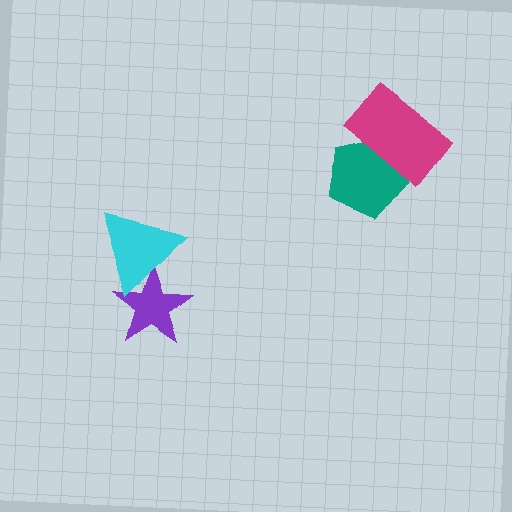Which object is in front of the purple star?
The cyan triangle is in front of the purple star.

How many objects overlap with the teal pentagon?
1 object overlaps with the teal pentagon.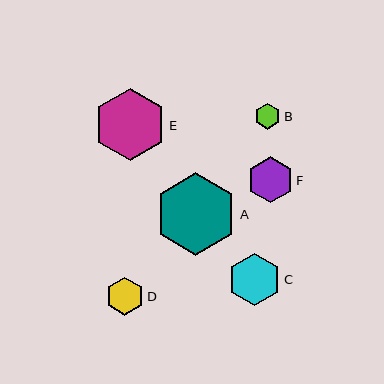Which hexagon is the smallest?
Hexagon B is the smallest with a size of approximately 26 pixels.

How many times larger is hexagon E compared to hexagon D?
Hexagon E is approximately 1.9 times the size of hexagon D.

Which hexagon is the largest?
Hexagon A is the largest with a size of approximately 82 pixels.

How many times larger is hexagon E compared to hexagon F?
Hexagon E is approximately 1.6 times the size of hexagon F.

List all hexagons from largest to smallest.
From largest to smallest: A, E, C, F, D, B.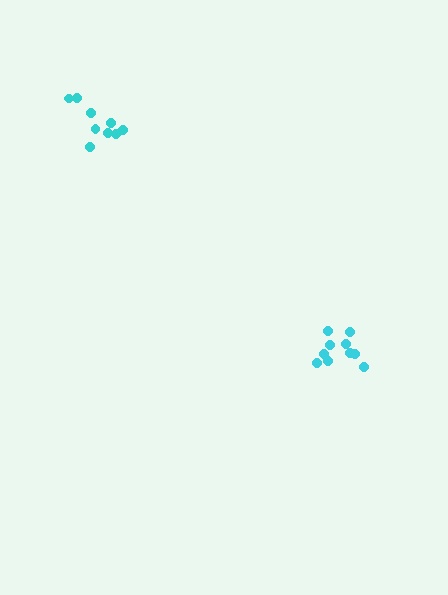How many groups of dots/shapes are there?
There are 2 groups.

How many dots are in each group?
Group 1: 9 dots, Group 2: 10 dots (19 total).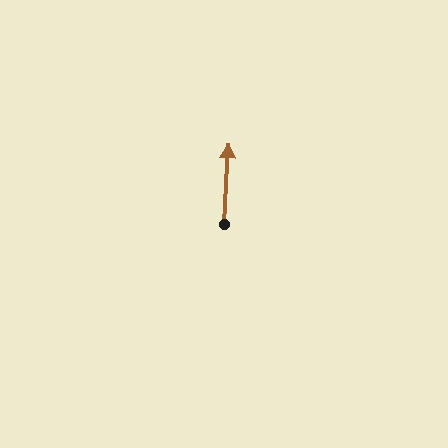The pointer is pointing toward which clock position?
Roughly 12 o'clock.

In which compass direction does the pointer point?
North.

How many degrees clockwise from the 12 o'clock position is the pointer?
Approximately 3 degrees.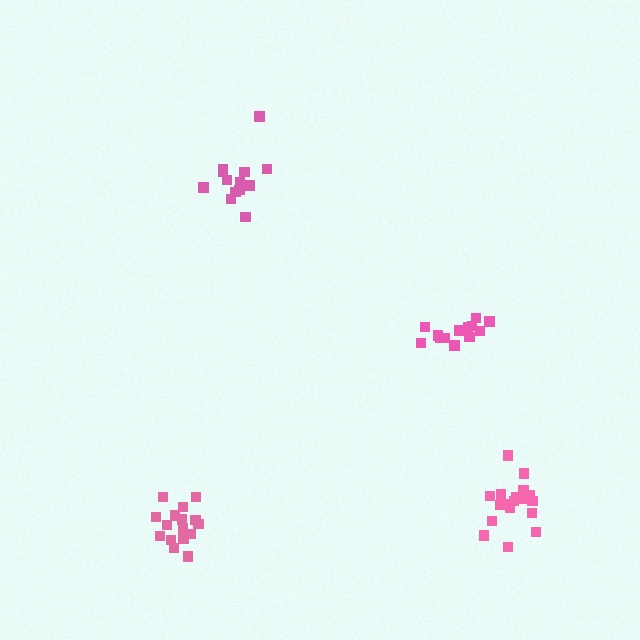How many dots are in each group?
Group 1: 13 dots, Group 2: 13 dots, Group 3: 18 dots, Group 4: 18 dots (62 total).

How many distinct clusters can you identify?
There are 4 distinct clusters.